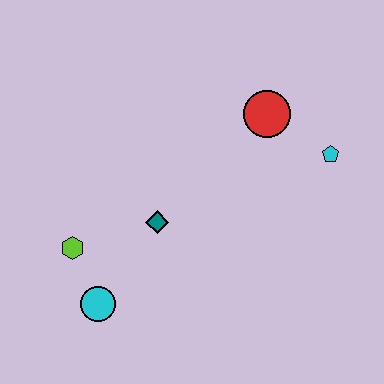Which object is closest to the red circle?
The cyan pentagon is closest to the red circle.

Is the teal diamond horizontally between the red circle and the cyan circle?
Yes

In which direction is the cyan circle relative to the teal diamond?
The cyan circle is below the teal diamond.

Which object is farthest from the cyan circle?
The cyan pentagon is farthest from the cyan circle.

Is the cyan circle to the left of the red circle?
Yes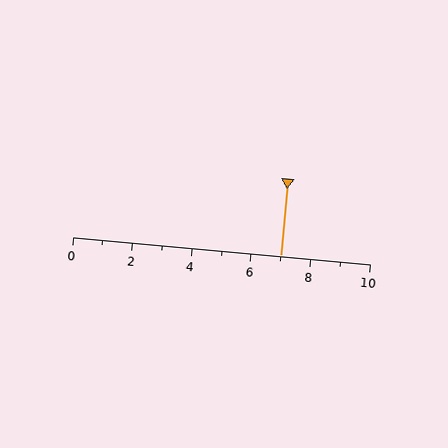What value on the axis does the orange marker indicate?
The marker indicates approximately 7.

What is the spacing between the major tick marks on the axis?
The major ticks are spaced 2 apart.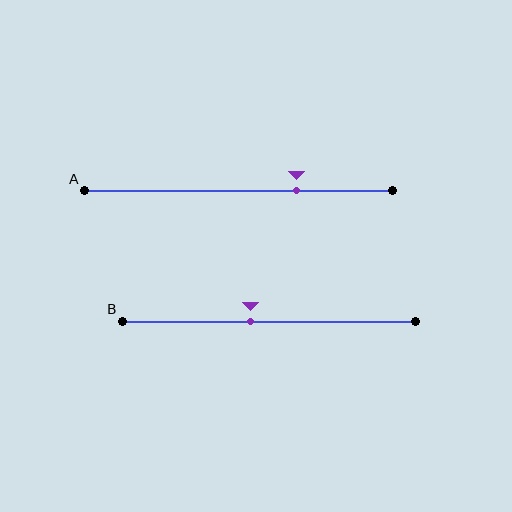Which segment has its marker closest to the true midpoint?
Segment B has its marker closest to the true midpoint.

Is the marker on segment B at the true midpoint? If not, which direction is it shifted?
No, the marker on segment B is shifted to the left by about 6% of the segment length.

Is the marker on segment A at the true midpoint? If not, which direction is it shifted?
No, the marker on segment A is shifted to the right by about 19% of the segment length.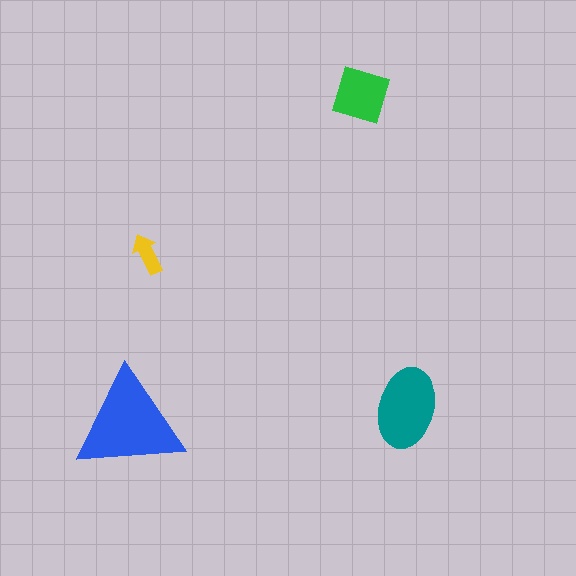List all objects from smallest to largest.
The yellow arrow, the green diamond, the teal ellipse, the blue triangle.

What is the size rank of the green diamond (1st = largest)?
3rd.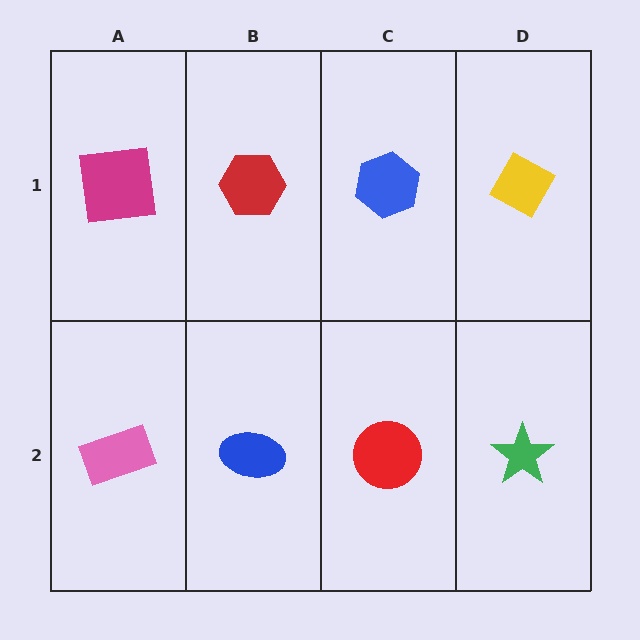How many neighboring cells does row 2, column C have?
3.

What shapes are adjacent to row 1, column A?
A pink rectangle (row 2, column A), a red hexagon (row 1, column B).